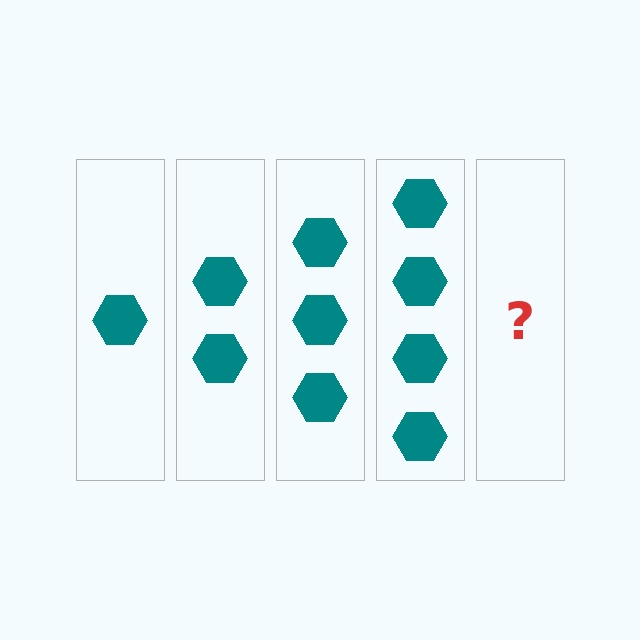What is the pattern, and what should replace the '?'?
The pattern is that each step adds one more hexagon. The '?' should be 5 hexagons.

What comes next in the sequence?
The next element should be 5 hexagons.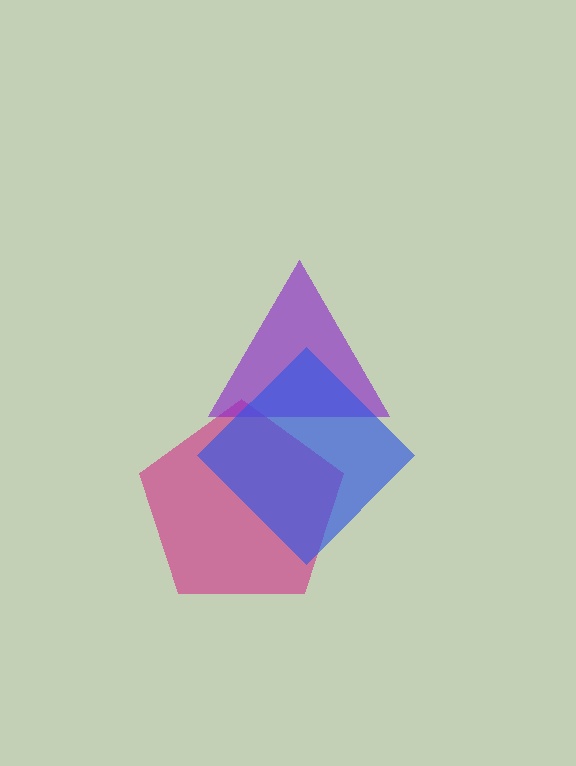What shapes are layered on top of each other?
The layered shapes are: a magenta pentagon, a purple triangle, a blue diamond.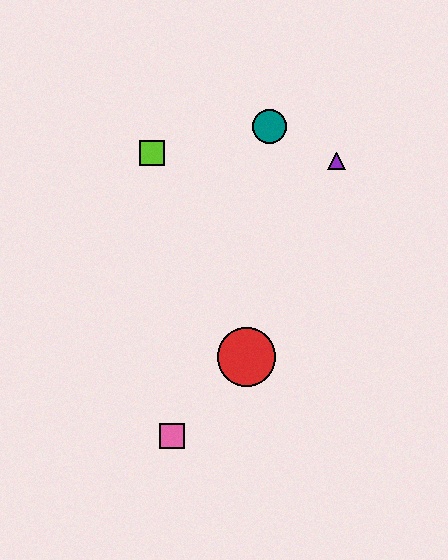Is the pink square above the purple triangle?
No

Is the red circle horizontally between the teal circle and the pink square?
Yes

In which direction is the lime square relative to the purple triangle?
The lime square is to the left of the purple triangle.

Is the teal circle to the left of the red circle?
No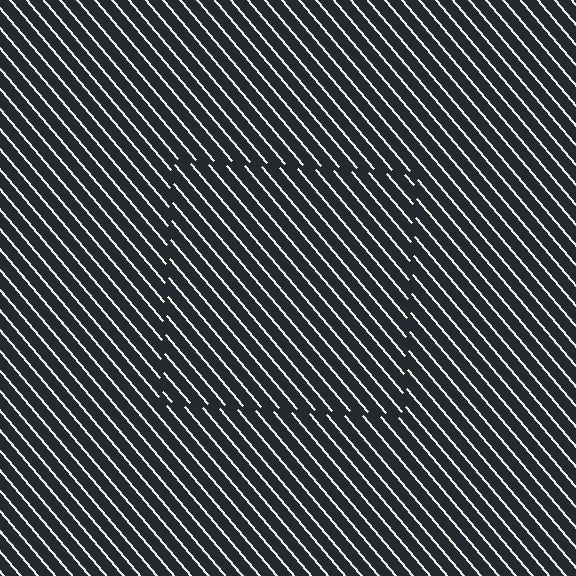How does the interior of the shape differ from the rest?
The interior of the shape contains the same grating, shifted by half a period — the contour is defined by the phase discontinuity where line-ends from the inner and outer gratings abut.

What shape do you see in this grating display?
An illusory square. The interior of the shape contains the same grating, shifted by half a period — the contour is defined by the phase discontinuity where line-ends from the inner and outer gratings abut.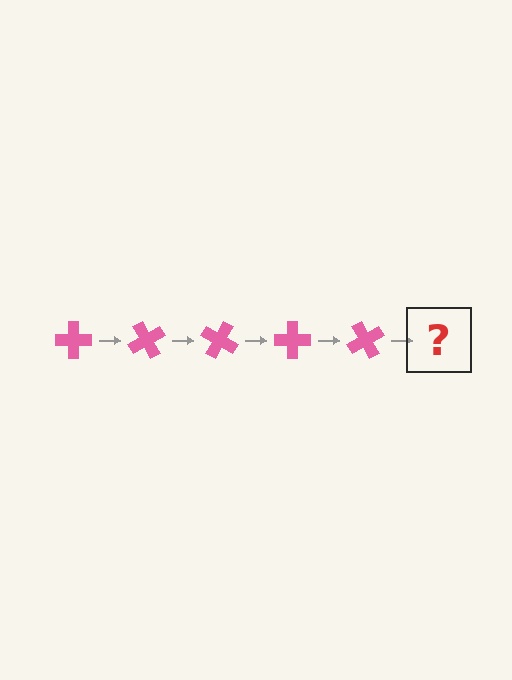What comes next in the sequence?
The next element should be a pink cross rotated 300 degrees.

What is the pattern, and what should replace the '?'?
The pattern is that the cross rotates 60 degrees each step. The '?' should be a pink cross rotated 300 degrees.